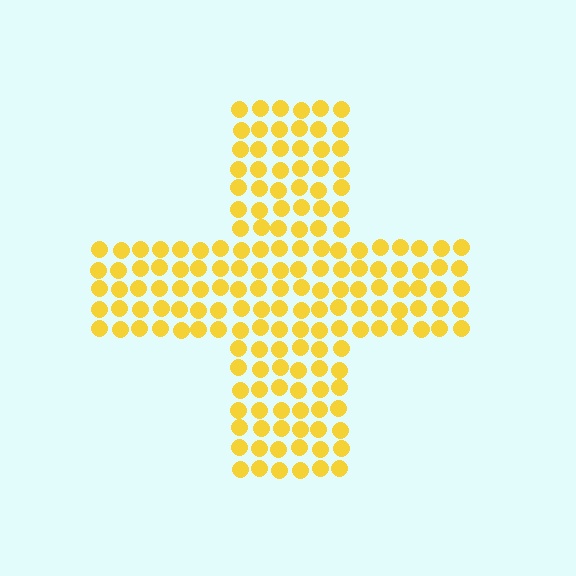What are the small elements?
The small elements are circles.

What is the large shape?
The large shape is a cross.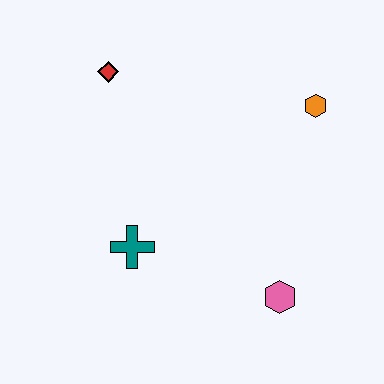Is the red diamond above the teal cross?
Yes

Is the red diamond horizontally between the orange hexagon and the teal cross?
No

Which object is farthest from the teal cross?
The orange hexagon is farthest from the teal cross.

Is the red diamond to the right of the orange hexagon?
No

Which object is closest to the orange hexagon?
The pink hexagon is closest to the orange hexagon.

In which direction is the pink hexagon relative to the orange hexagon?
The pink hexagon is below the orange hexagon.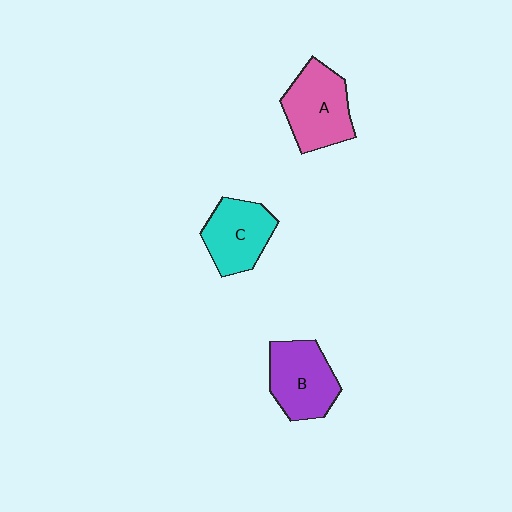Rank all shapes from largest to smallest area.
From largest to smallest: A (pink), B (purple), C (cyan).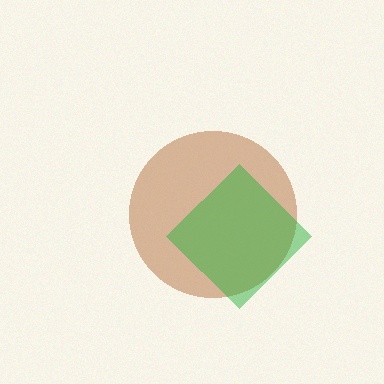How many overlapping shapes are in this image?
There are 2 overlapping shapes in the image.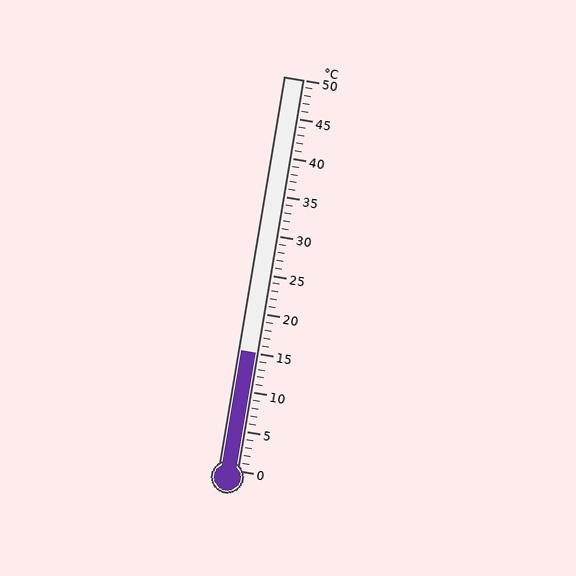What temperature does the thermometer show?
The thermometer shows approximately 15°C.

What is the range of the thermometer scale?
The thermometer scale ranges from 0°C to 50°C.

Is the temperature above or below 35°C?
The temperature is below 35°C.